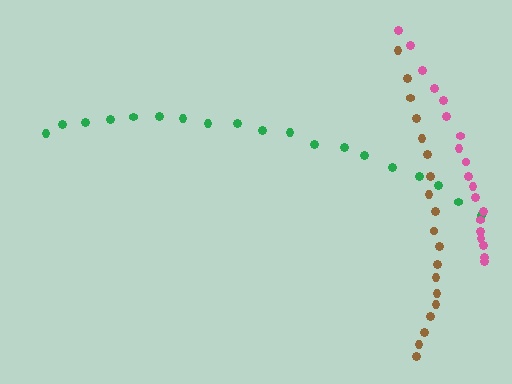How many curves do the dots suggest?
There are 3 distinct paths.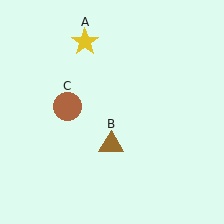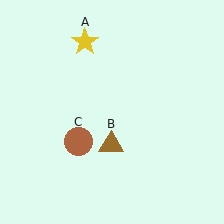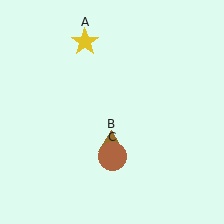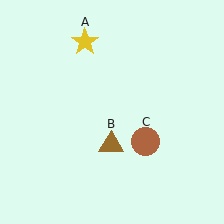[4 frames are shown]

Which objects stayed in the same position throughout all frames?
Yellow star (object A) and brown triangle (object B) remained stationary.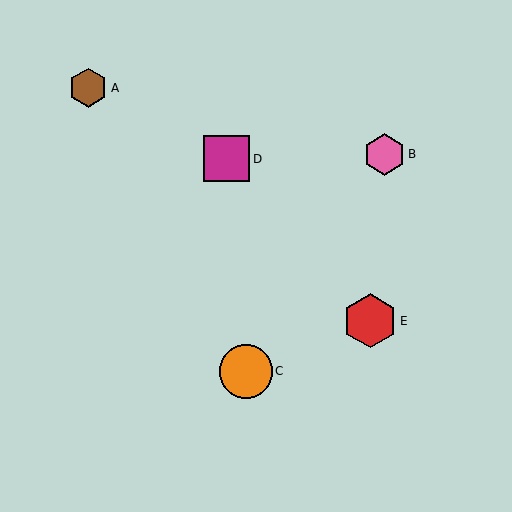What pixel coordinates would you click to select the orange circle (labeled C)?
Click at (246, 371) to select the orange circle C.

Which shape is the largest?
The red hexagon (labeled E) is the largest.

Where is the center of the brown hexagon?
The center of the brown hexagon is at (88, 88).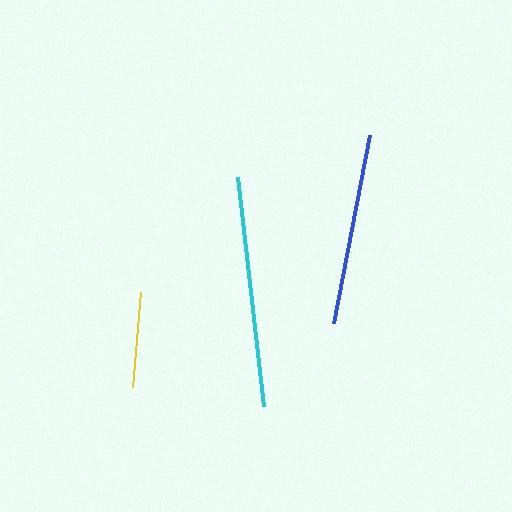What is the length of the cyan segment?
The cyan segment is approximately 231 pixels long.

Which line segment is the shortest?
The yellow line is the shortest at approximately 96 pixels.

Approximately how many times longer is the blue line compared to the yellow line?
The blue line is approximately 2.0 times the length of the yellow line.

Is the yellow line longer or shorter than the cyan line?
The cyan line is longer than the yellow line.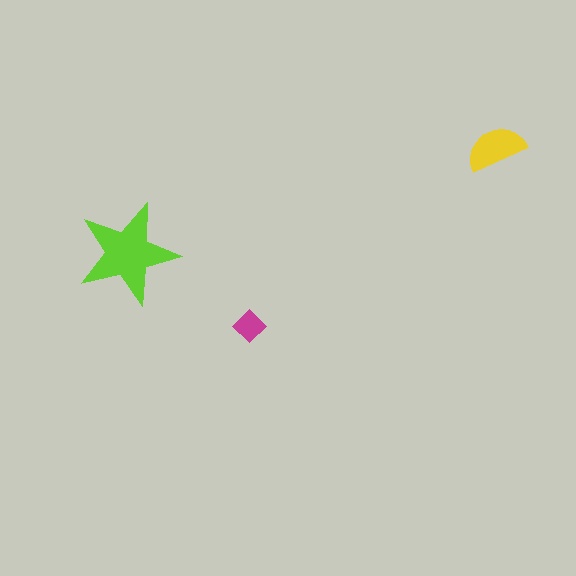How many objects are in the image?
There are 3 objects in the image.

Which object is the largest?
The lime star.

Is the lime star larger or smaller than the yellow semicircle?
Larger.